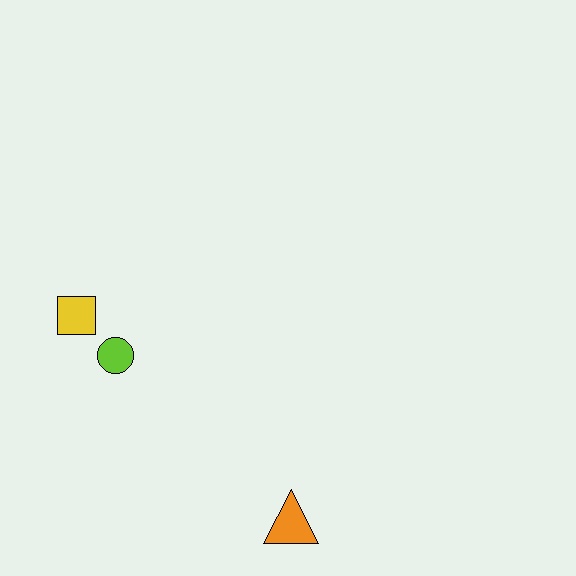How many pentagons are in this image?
There are no pentagons.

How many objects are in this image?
There are 3 objects.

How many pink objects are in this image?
There are no pink objects.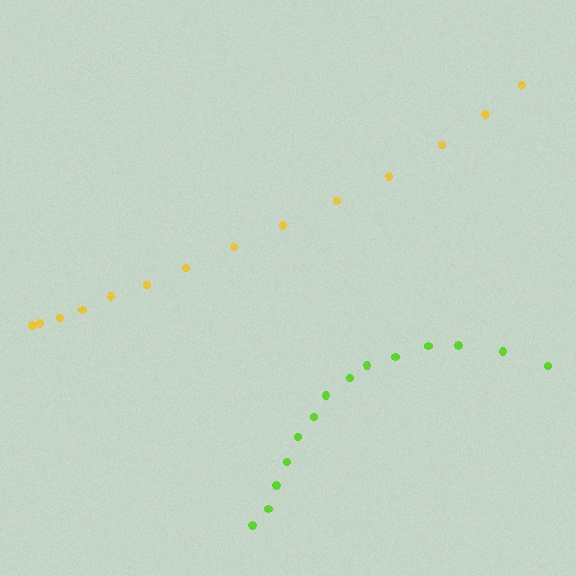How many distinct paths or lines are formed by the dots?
There are 2 distinct paths.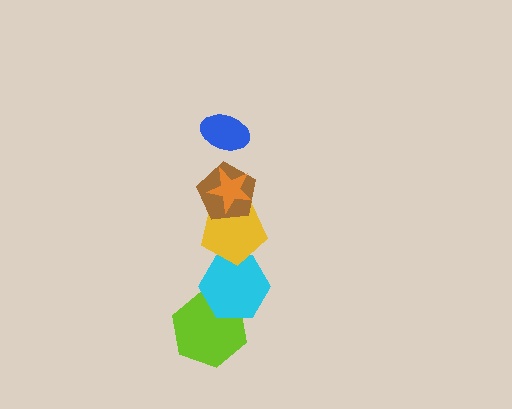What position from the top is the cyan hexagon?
The cyan hexagon is 5th from the top.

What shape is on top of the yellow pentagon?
The brown pentagon is on top of the yellow pentagon.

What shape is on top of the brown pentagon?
The orange star is on top of the brown pentagon.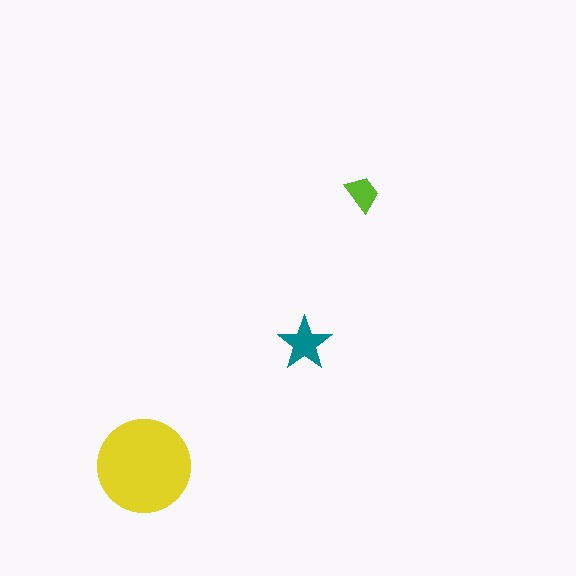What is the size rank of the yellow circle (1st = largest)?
1st.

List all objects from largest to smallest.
The yellow circle, the teal star, the lime trapezoid.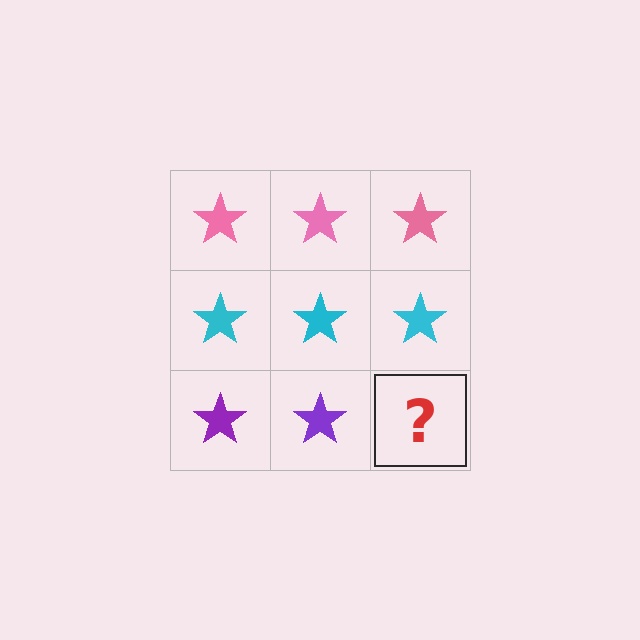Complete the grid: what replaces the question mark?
The question mark should be replaced with a purple star.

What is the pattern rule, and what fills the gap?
The rule is that each row has a consistent color. The gap should be filled with a purple star.